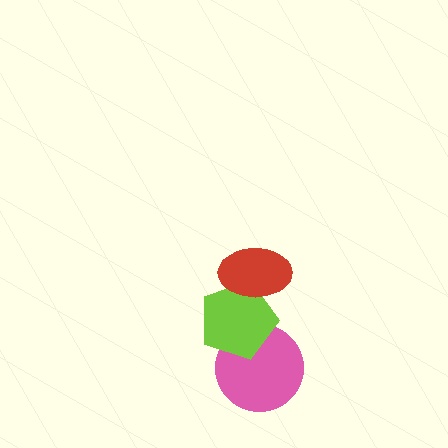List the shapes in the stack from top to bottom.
From top to bottom: the red ellipse, the lime pentagon, the pink circle.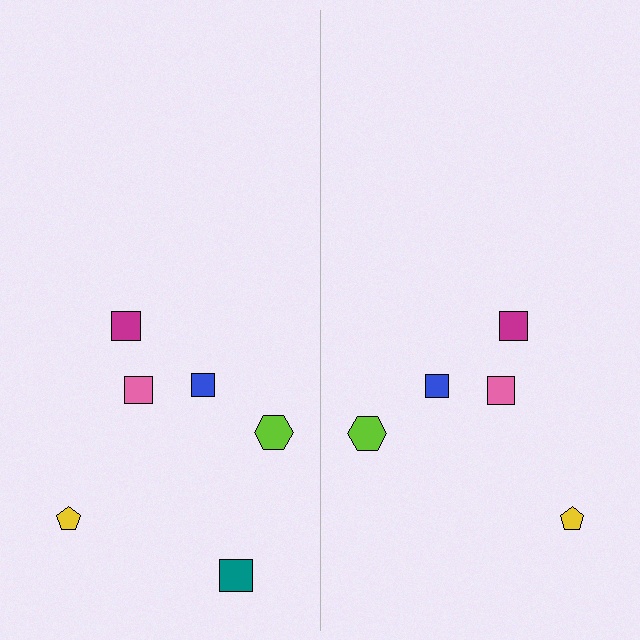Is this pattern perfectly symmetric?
No, the pattern is not perfectly symmetric. A teal square is missing from the right side.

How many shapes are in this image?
There are 11 shapes in this image.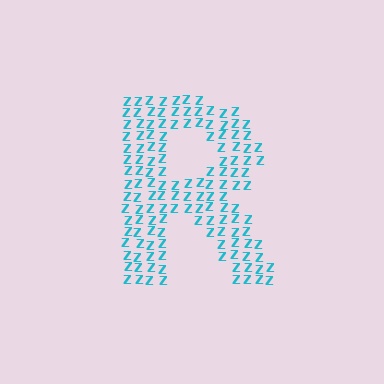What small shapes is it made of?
It is made of small letter Z's.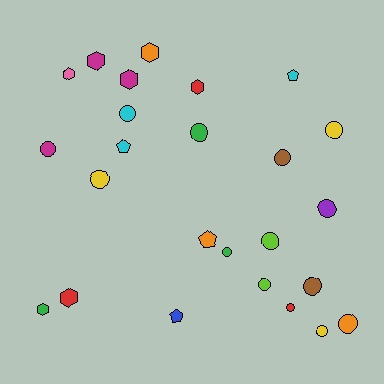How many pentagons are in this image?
There are 4 pentagons.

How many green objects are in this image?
There are 3 green objects.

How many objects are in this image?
There are 25 objects.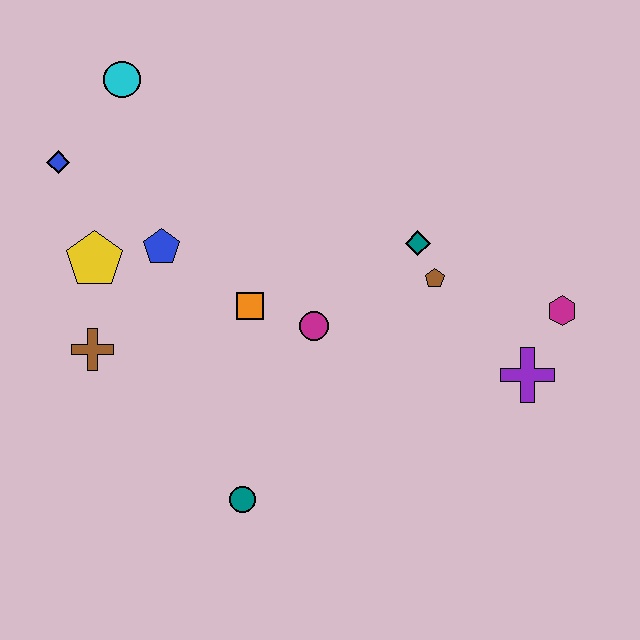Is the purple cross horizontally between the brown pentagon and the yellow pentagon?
No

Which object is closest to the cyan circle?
The blue diamond is closest to the cyan circle.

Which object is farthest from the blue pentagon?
The magenta hexagon is farthest from the blue pentagon.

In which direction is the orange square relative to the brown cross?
The orange square is to the right of the brown cross.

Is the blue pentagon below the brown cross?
No